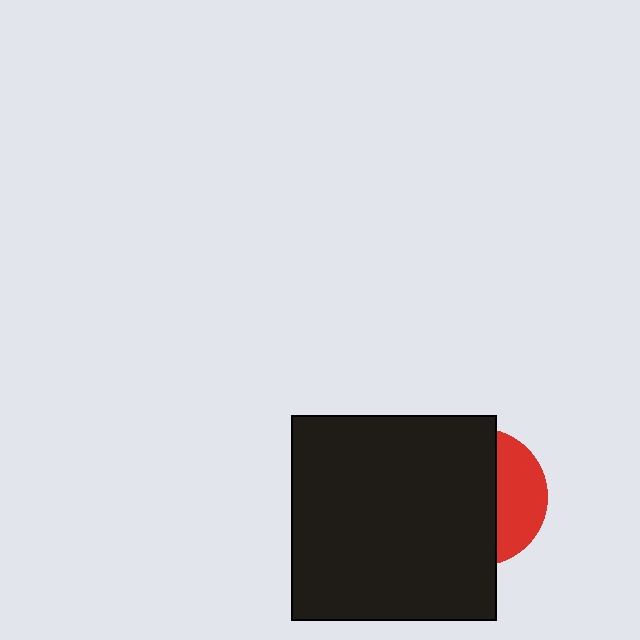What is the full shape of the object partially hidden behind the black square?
The partially hidden object is a red circle.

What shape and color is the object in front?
The object in front is a black square.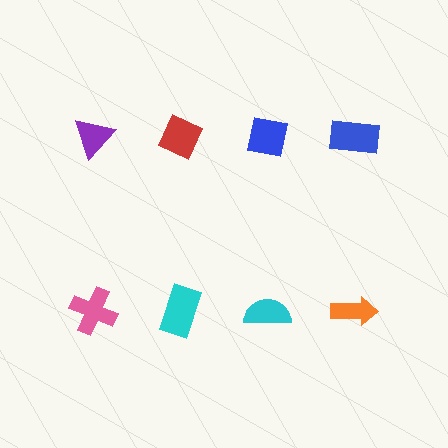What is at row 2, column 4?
An orange arrow.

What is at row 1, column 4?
A blue rectangle.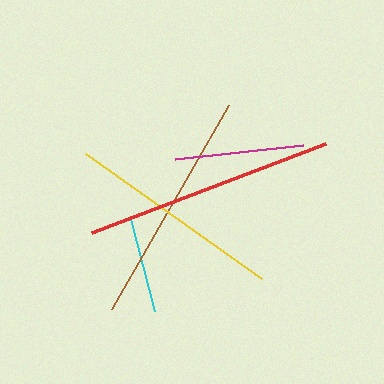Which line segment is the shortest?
The cyan line is the shortest at approximately 95 pixels.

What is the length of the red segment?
The red segment is approximately 250 pixels long.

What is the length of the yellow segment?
The yellow segment is approximately 216 pixels long.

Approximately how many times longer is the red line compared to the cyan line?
The red line is approximately 2.6 times the length of the cyan line.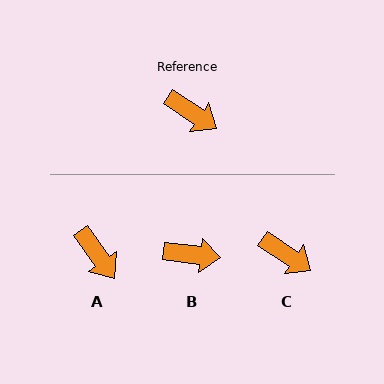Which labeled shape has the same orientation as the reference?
C.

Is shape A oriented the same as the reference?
No, it is off by about 21 degrees.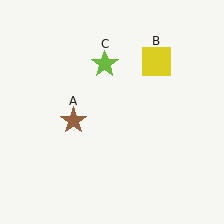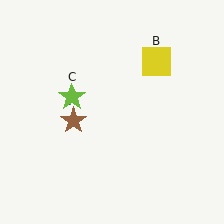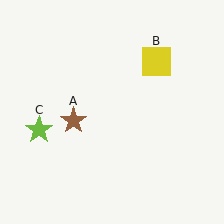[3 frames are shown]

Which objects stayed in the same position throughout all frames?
Brown star (object A) and yellow square (object B) remained stationary.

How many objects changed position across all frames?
1 object changed position: lime star (object C).